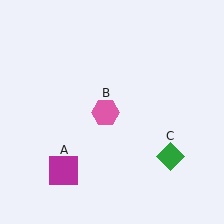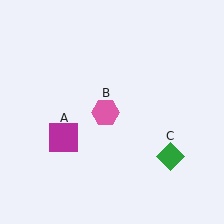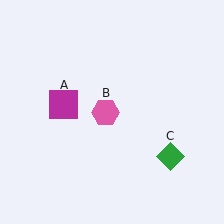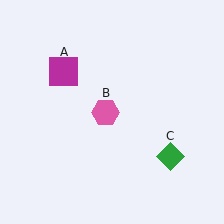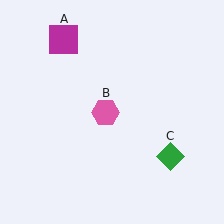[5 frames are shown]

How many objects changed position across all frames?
1 object changed position: magenta square (object A).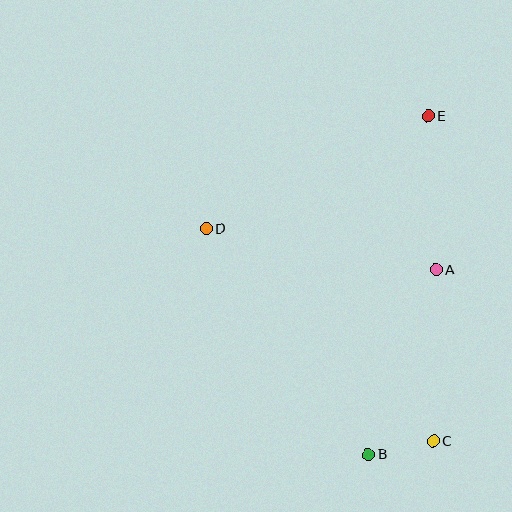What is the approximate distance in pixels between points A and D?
The distance between A and D is approximately 233 pixels.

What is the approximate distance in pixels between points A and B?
The distance between A and B is approximately 197 pixels.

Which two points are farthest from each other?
Points B and E are farthest from each other.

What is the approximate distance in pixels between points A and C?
The distance between A and C is approximately 171 pixels.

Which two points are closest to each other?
Points B and C are closest to each other.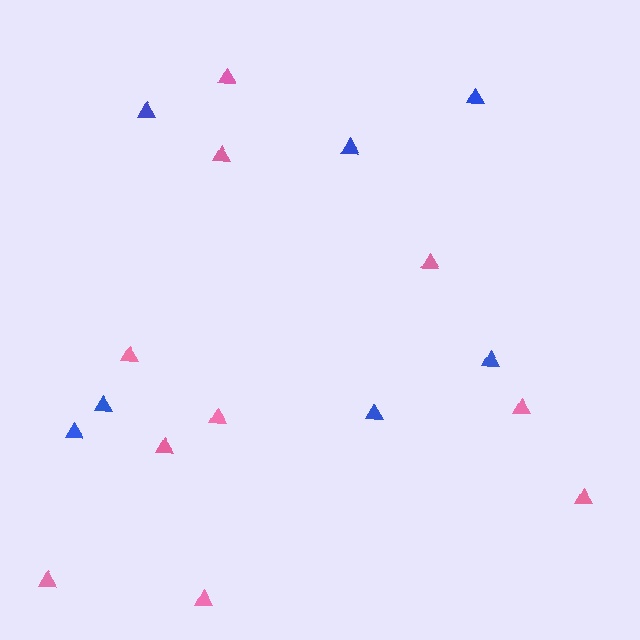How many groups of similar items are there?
There are 2 groups: one group of blue triangles (7) and one group of pink triangles (10).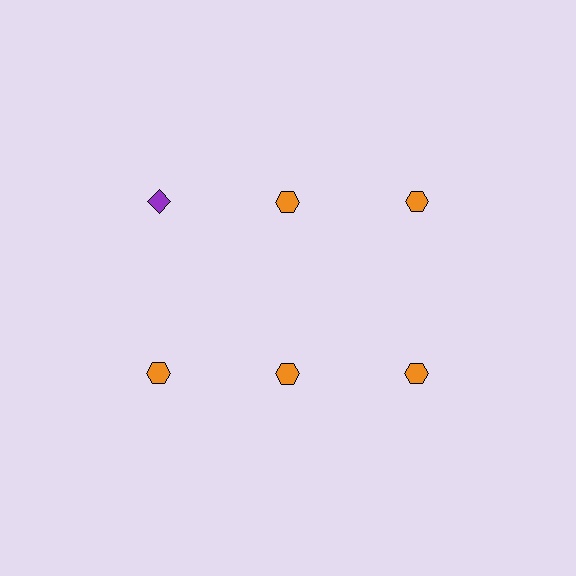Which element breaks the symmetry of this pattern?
The purple diamond in the top row, leftmost column breaks the symmetry. All other shapes are orange hexagons.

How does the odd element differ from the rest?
It differs in both color (purple instead of orange) and shape (diamond instead of hexagon).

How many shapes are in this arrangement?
There are 6 shapes arranged in a grid pattern.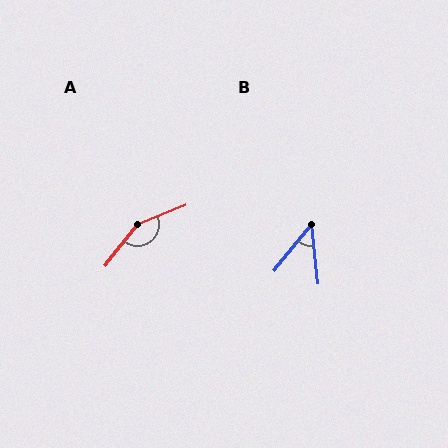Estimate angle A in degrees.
Approximately 150 degrees.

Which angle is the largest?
A, at approximately 150 degrees.